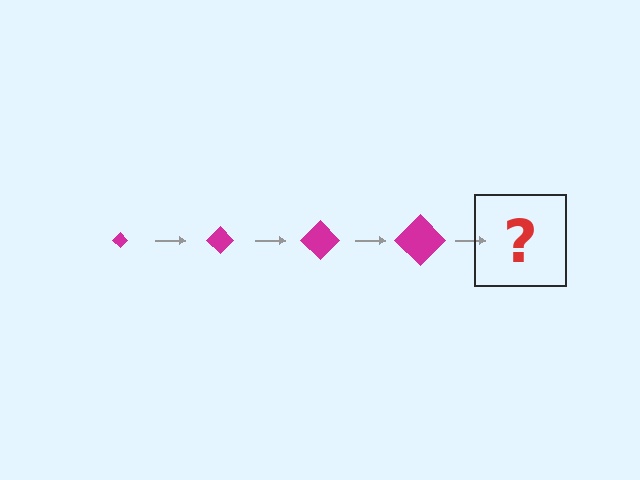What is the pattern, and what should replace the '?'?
The pattern is that the diamond gets progressively larger each step. The '?' should be a magenta diamond, larger than the previous one.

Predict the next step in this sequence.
The next step is a magenta diamond, larger than the previous one.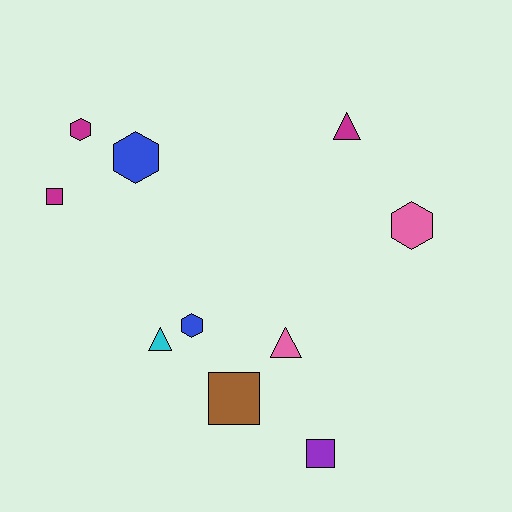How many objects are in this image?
There are 10 objects.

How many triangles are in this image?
There are 3 triangles.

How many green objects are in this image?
There are no green objects.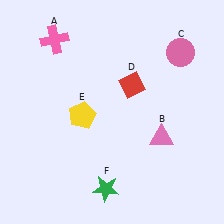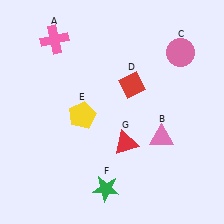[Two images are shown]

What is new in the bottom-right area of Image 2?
A red triangle (G) was added in the bottom-right area of Image 2.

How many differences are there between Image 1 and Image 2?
There is 1 difference between the two images.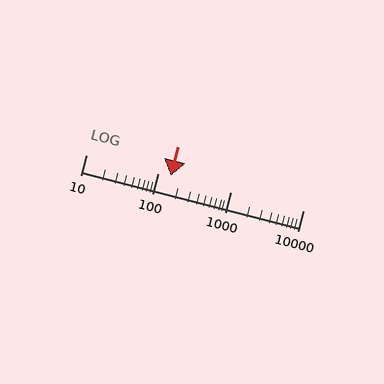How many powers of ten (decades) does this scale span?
The scale spans 3 decades, from 10 to 10000.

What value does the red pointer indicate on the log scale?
The pointer indicates approximately 150.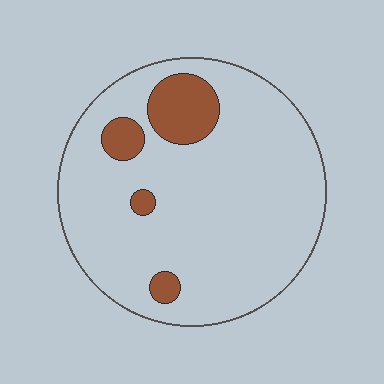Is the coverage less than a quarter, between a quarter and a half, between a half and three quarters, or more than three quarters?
Less than a quarter.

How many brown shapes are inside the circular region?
4.